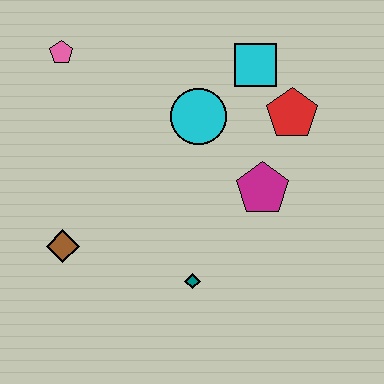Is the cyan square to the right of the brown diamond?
Yes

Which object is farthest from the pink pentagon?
The teal diamond is farthest from the pink pentagon.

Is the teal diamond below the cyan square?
Yes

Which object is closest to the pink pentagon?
The cyan circle is closest to the pink pentagon.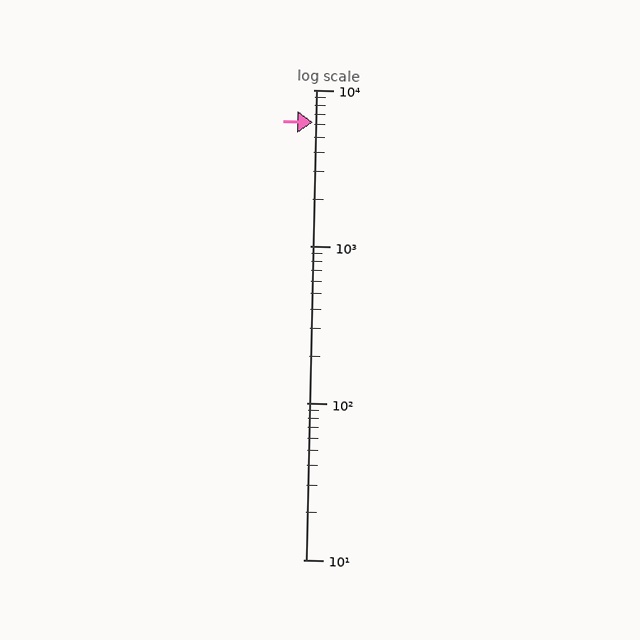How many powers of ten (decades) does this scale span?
The scale spans 3 decades, from 10 to 10000.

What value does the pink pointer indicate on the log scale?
The pointer indicates approximately 6200.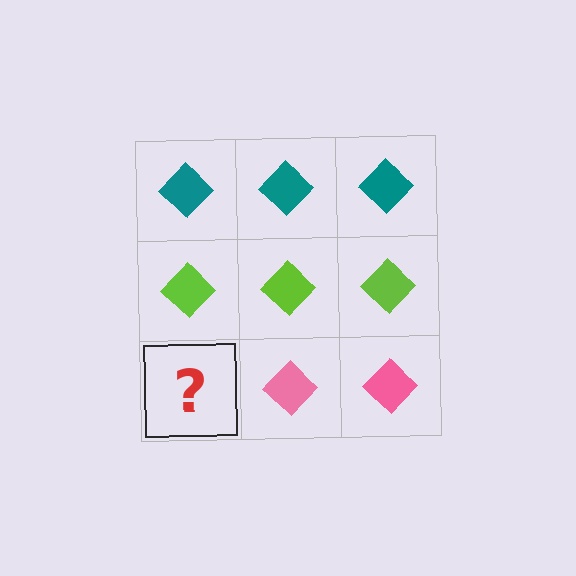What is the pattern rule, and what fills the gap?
The rule is that each row has a consistent color. The gap should be filled with a pink diamond.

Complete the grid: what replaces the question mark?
The question mark should be replaced with a pink diamond.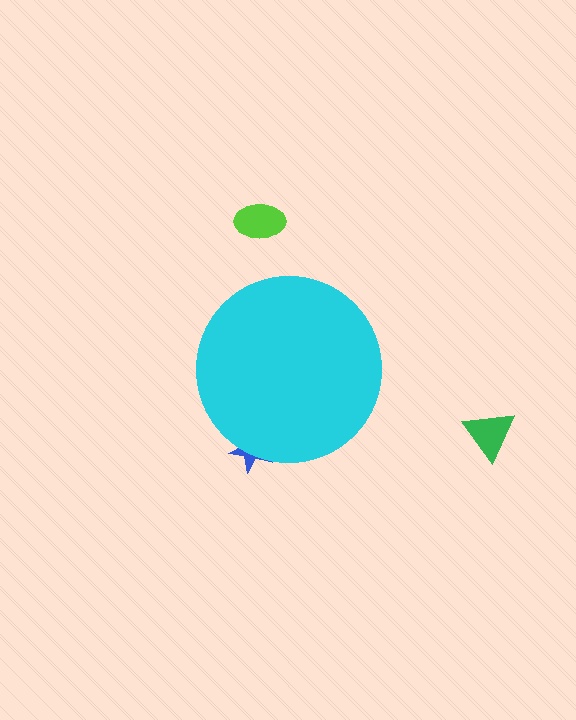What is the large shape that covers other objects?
A cyan circle.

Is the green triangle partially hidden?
No, the green triangle is fully visible.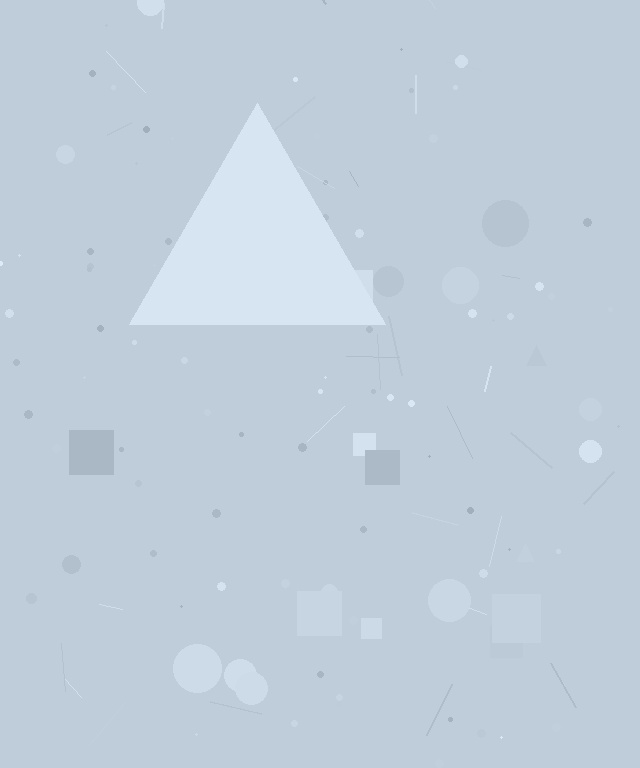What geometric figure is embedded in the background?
A triangle is embedded in the background.